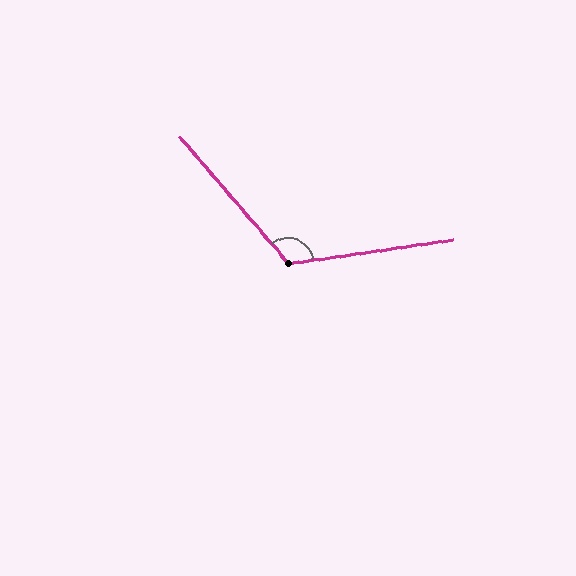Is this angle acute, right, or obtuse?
It is obtuse.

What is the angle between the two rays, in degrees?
Approximately 122 degrees.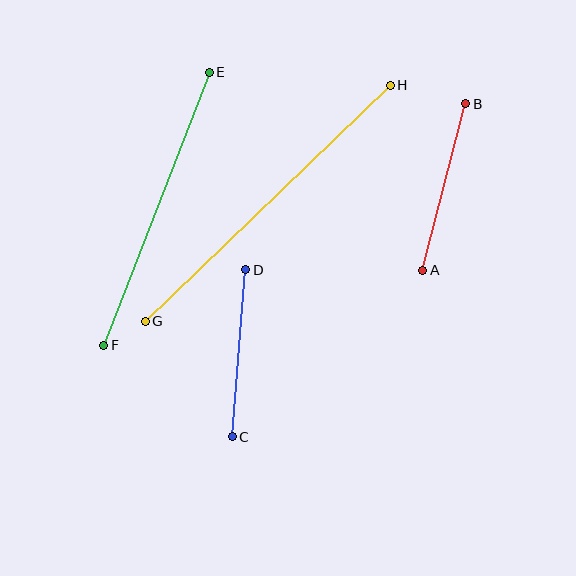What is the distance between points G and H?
The distance is approximately 340 pixels.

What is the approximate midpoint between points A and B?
The midpoint is at approximately (444, 187) pixels.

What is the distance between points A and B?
The distance is approximately 172 pixels.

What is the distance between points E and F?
The distance is approximately 292 pixels.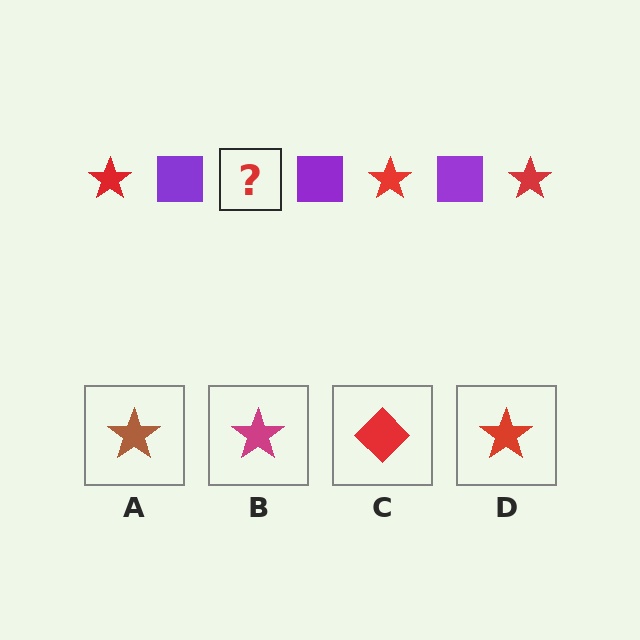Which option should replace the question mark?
Option D.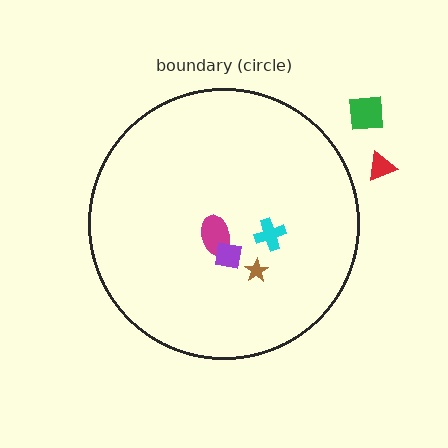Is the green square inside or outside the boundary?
Outside.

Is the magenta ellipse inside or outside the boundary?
Inside.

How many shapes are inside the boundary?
4 inside, 2 outside.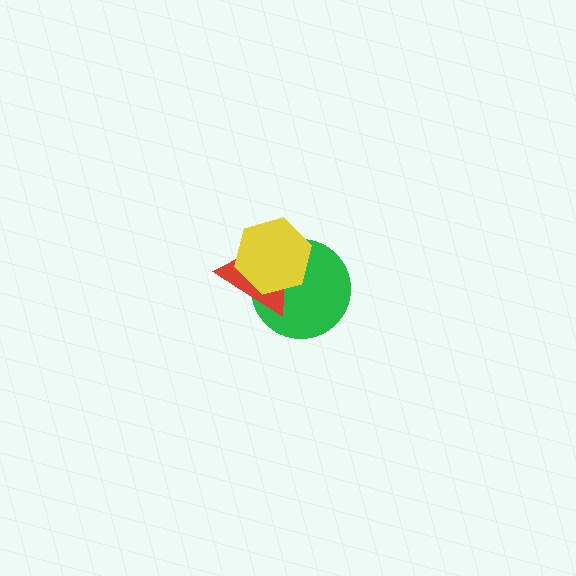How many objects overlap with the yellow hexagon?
2 objects overlap with the yellow hexagon.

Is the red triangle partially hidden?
Yes, it is partially covered by another shape.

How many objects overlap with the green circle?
2 objects overlap with the green circle.